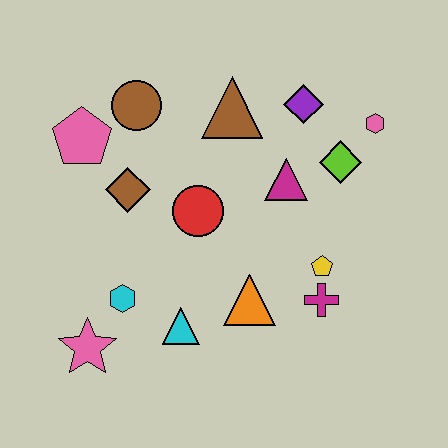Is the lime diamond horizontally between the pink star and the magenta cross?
No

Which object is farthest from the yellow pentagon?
The pink pentagon is farthest from the yellow pentagon.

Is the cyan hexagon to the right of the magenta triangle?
No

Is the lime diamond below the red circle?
No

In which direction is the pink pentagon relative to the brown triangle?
The pink pentagon is to the left of the brown triangle.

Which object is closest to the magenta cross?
The yellow pentagon is closest to the magenta cross.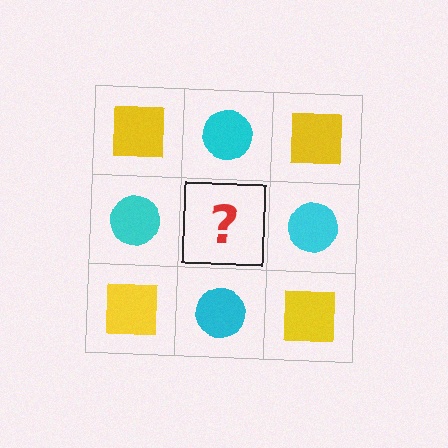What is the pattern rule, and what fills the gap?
The rule is that it alternates yellow square and cyan circle in a checkerboard pattern. The gap should be filled with a yellow square.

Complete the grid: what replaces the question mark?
The question mark should be replaced with a yellow square.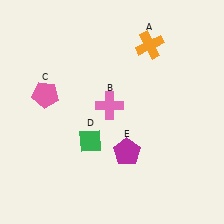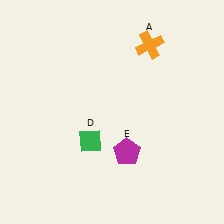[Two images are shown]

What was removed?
The pink cross (B), the pink pentagon (C) were removed in Image 2.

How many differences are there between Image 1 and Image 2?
There are 2 differences between the two images.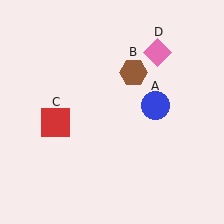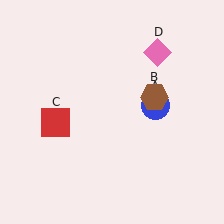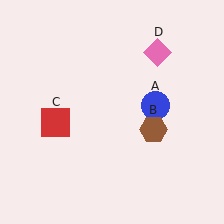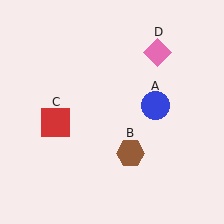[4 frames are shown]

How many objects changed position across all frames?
1 object changed position: brown hexagon (object B).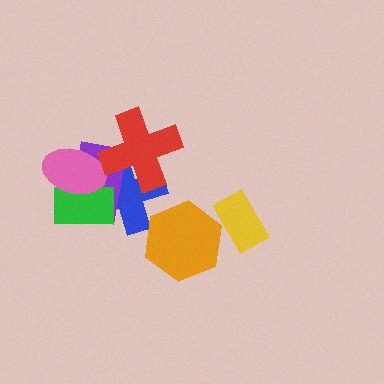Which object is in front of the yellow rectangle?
The orange hexagon is in front of the yellow rectangle.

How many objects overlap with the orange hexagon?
1 object overlaps with the orange hexagon.